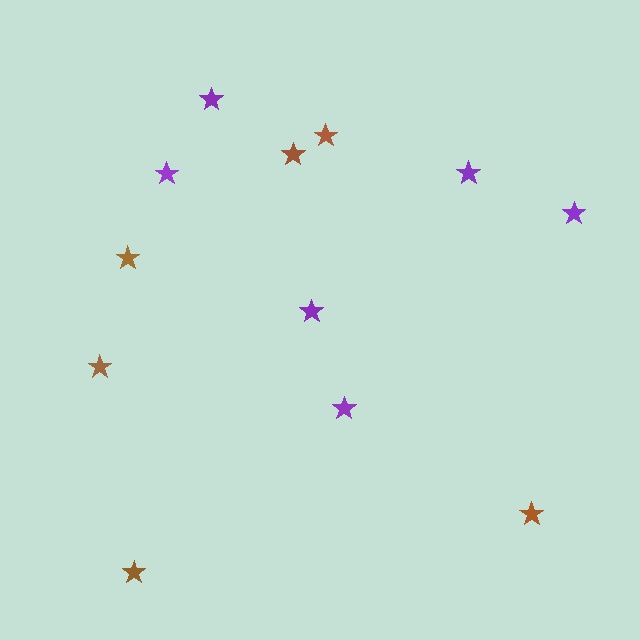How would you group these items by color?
There are 2 groups: one group of purple stars (6) and one group of brown stars (6).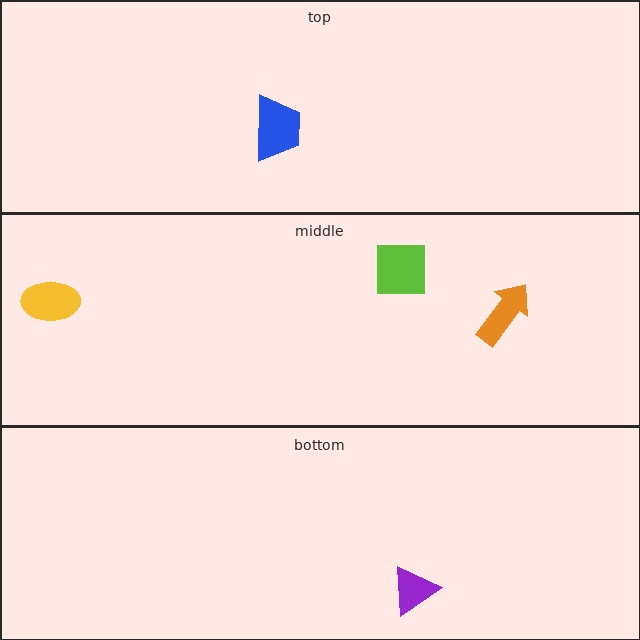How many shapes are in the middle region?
3.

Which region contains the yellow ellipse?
The middle region.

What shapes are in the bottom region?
The purple triangle.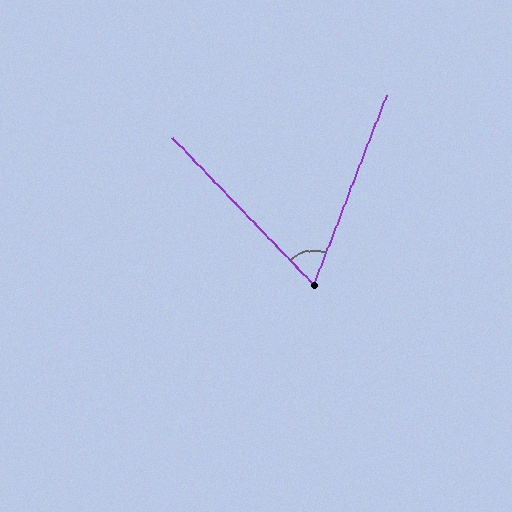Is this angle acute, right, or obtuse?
It is acute.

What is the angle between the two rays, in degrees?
Approximately 65 degrees.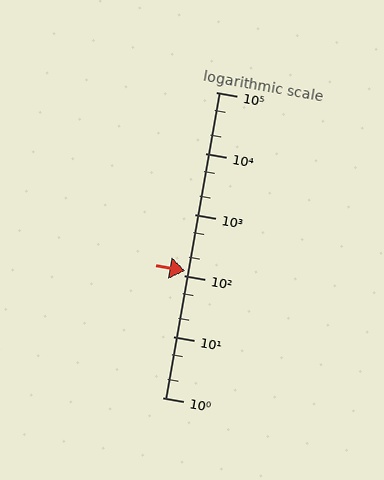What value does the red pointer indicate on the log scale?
The pointer indicates approximately 120.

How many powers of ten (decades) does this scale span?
The scale spans 5 decades, from 1 to 100000.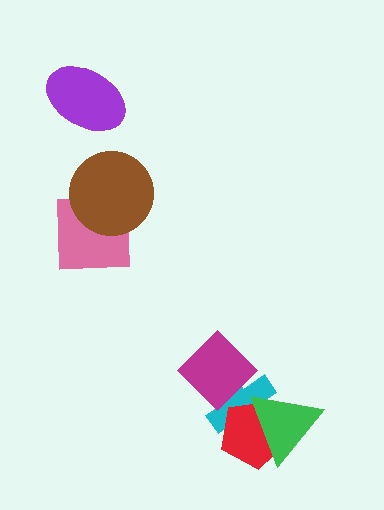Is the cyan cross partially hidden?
Yes, it is partially covered by another shape.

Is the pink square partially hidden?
Yes, it is partially covered by another shape.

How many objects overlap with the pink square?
1 object overlaps with the pink square.